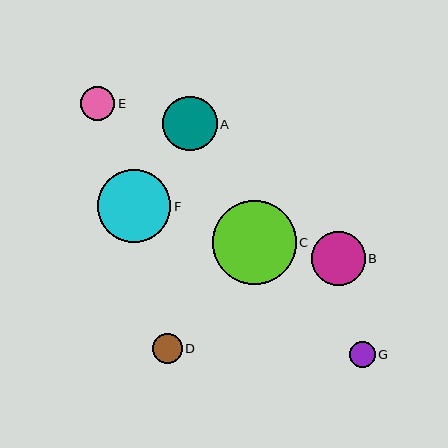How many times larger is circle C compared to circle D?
Circle C is approximately 2.8 times the size of circle D.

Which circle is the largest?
Circle C is the largest with a size of approximately 84 pixels.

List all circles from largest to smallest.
From largest to smallest: C, F, A, B, E, D, G.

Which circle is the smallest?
Circle G is the smallest with a size of approximately 26 pixels.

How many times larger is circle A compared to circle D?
Circle A is approximately 1.8 times the size of circle D.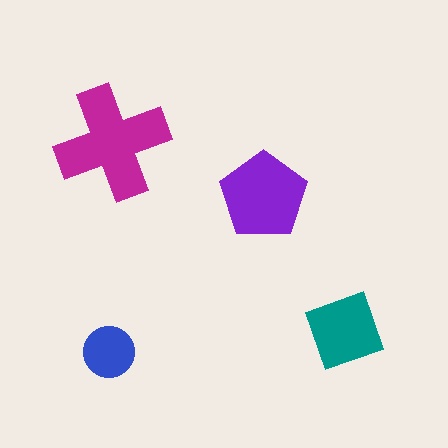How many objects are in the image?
There are 4 objects in the image.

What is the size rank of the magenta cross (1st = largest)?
1st.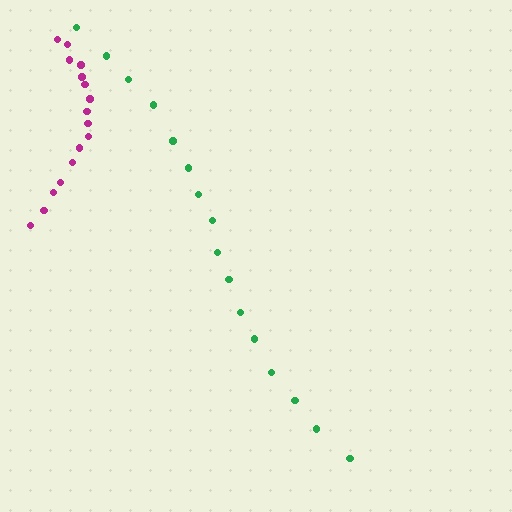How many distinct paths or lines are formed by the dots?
There are 2 distinct paths.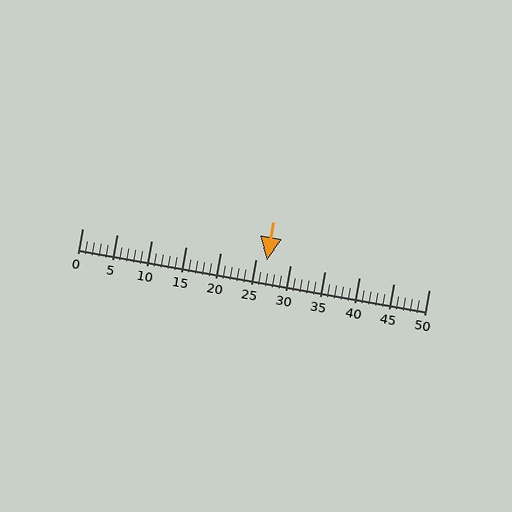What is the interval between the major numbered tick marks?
The major tick marks are spaced 5 units apart.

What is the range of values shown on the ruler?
The ruler shows values from 0 to 50.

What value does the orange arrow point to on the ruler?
The orange arrow points to approximately 27.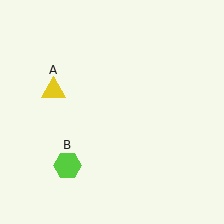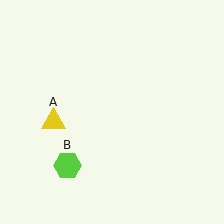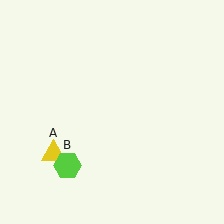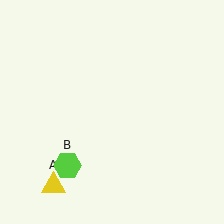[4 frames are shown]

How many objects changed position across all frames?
1 object changed position: yellow triangle (object A).